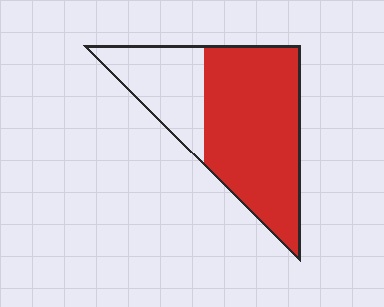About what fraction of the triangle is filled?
About two thirds (2/3).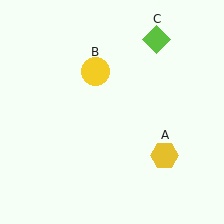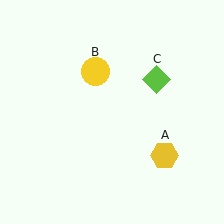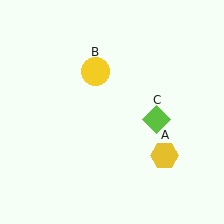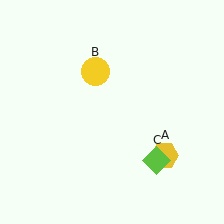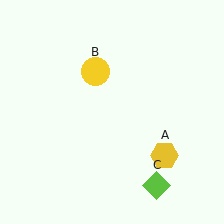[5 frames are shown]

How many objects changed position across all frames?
1 object changed position: lime diamond (object C).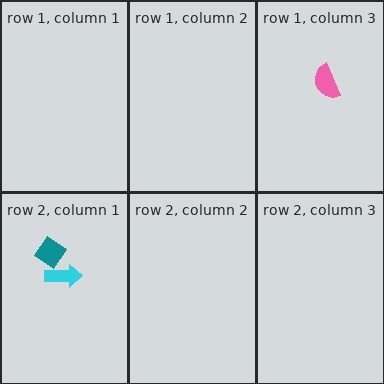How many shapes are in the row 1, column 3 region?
1.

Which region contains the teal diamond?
The row 2, column 1 region.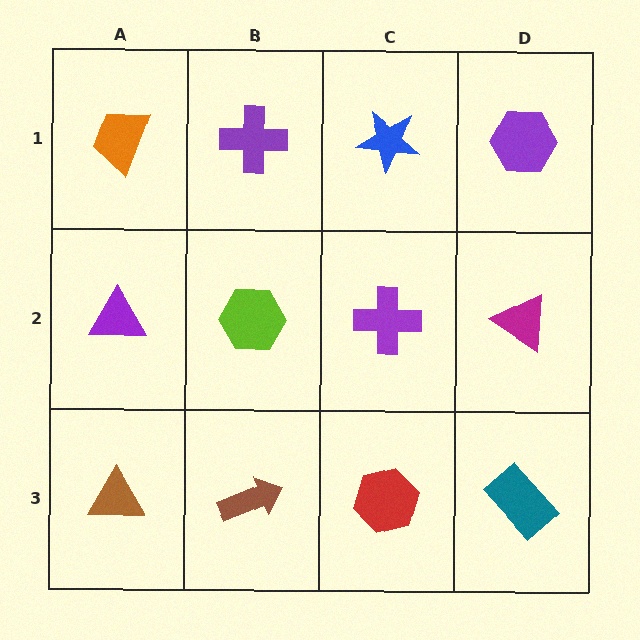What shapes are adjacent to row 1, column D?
A magenta triangle (row 2, column D), a blue star (row 1, column C).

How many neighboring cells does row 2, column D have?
3.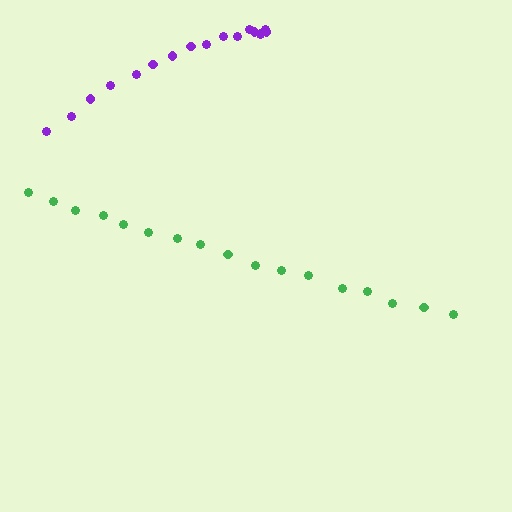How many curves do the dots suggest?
There are 2 distinct paths.